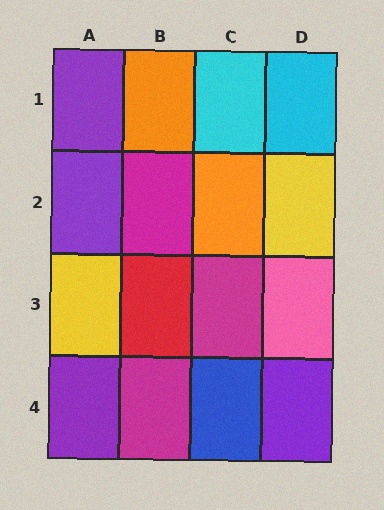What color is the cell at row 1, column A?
Purple.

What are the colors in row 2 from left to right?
Purple, magenta, orange, yellow.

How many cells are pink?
1 cell is pink.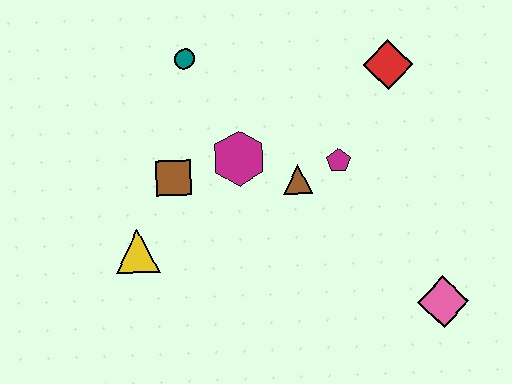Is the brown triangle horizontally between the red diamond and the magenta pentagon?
No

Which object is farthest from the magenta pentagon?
The yellow triangle is farthest from the magenta pentagon.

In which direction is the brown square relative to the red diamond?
The brown square is to the left of the red diamond.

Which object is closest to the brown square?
The magenta hexagon is closest to the brown square.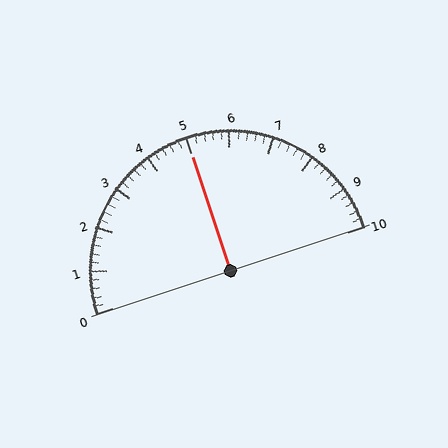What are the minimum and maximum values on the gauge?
The gauge ranges from 0 to 10.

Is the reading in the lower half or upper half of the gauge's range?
The reading is in the upper half of the range (0 to 10).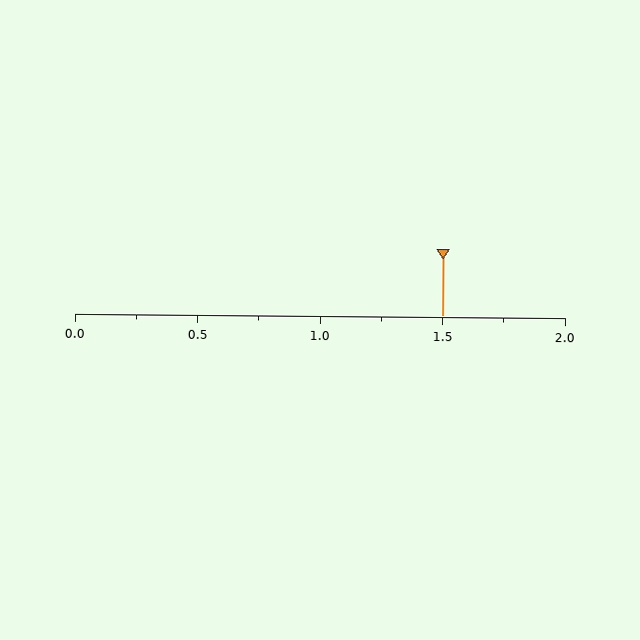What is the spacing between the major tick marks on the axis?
The major ticks are spaced 0.5 apart.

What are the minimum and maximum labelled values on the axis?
The axis runs from 0.0 to 2.0.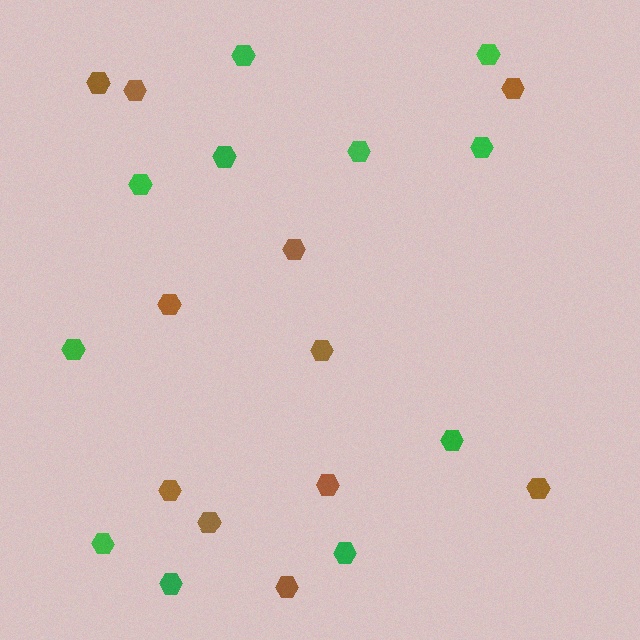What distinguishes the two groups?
There are 2 groups: one group of brown hexagons (11) and one group of green hexagons (11).